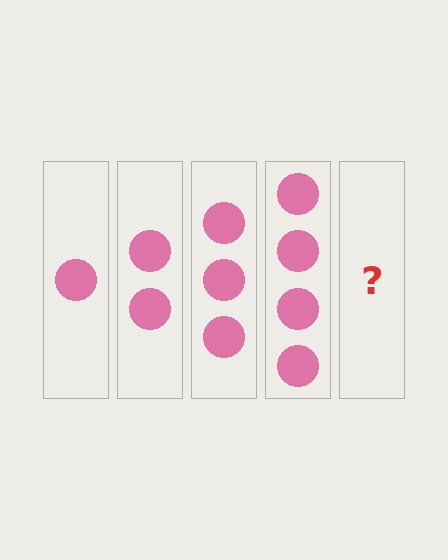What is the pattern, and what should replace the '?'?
The pattern is that each step adds one more circle. The '?' should be 5 circles.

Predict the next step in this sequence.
The next step is 5 circles.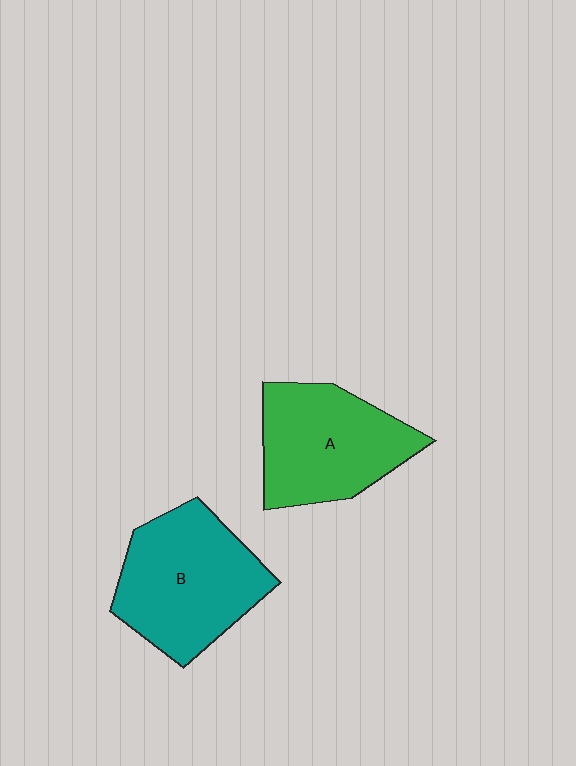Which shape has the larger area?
Shape B (teal).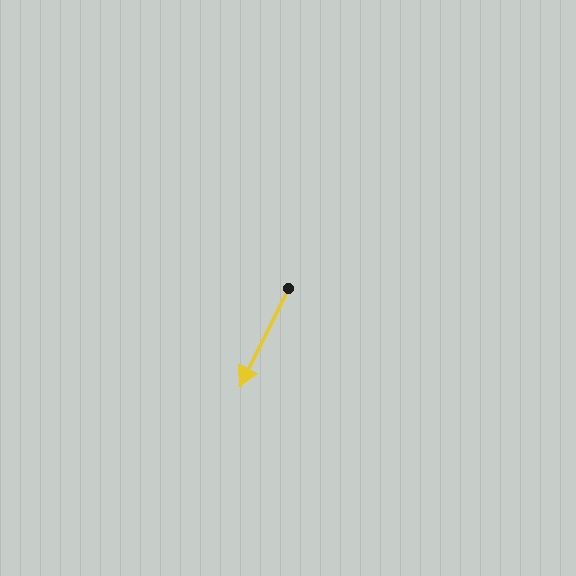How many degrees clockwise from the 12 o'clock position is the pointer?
Approximately 206 degrees.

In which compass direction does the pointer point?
Southwest.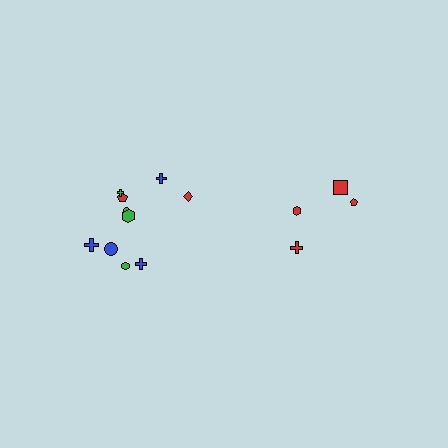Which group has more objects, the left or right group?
The left group.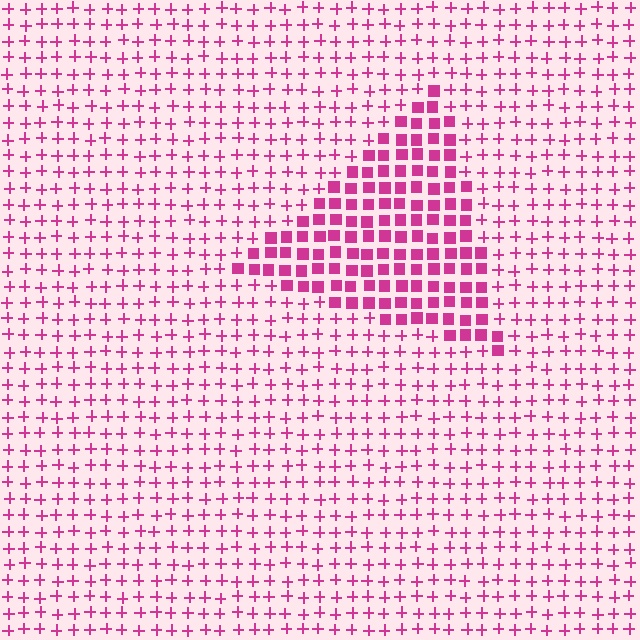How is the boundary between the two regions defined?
The boundary is defined by a change in element shape: squares inside vs. plus signs outside. All elements share the same color and spacing.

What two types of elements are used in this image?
The image uses squares inside the triangle region and plus signs outside it.